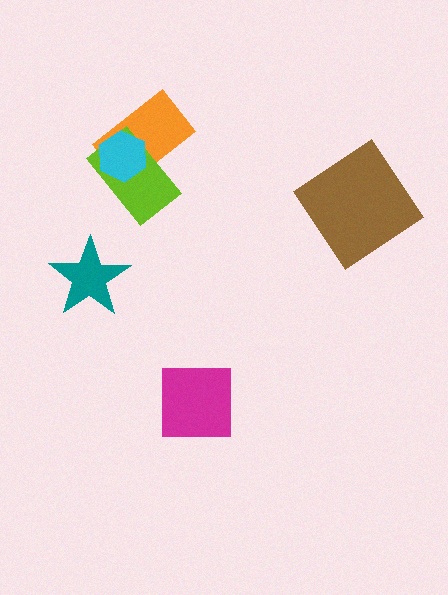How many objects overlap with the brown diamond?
0 objects overlap with the brown diamond.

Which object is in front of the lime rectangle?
The cyan hexagon is in front of the lime rectangle.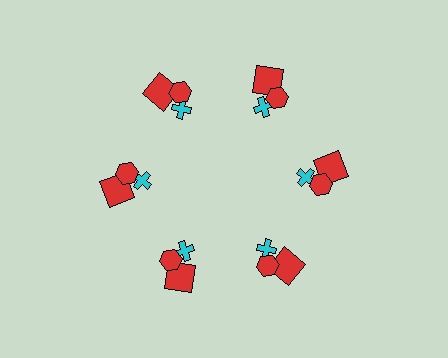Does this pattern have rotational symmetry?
Yes, this pattern has 6-fold rotational symmetry. It looks the same after rotating 60 degrees around the center.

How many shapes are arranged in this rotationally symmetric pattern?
There are 18 shapes, arranged in 6 groups of 3.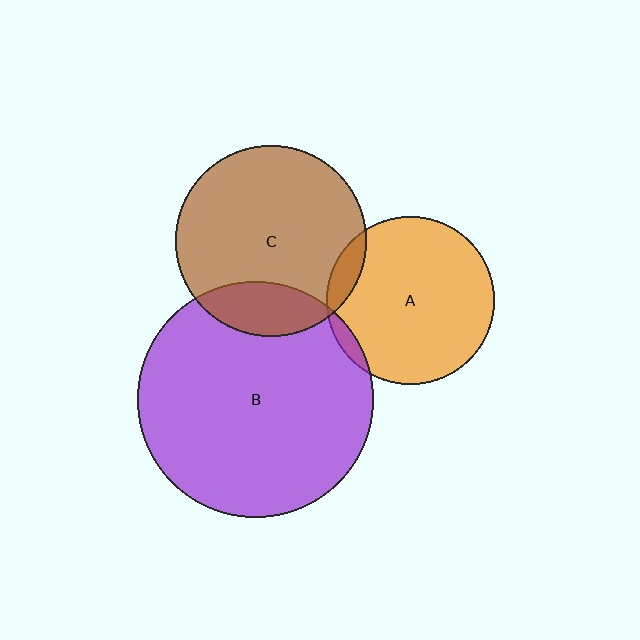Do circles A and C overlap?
Yes.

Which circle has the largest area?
Circle B (purple).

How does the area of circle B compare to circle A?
Approximately 2.0 times.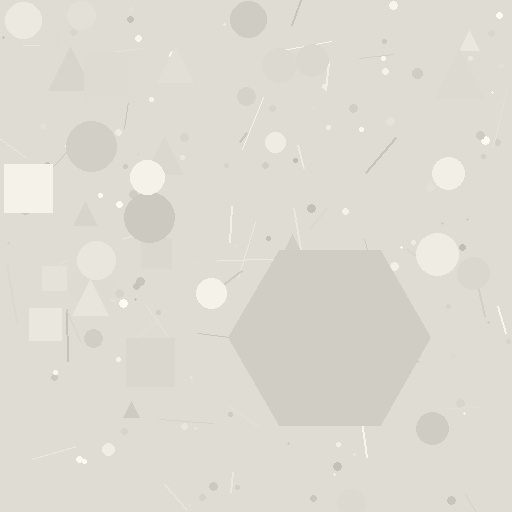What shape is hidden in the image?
A hexagon is hidden in the image.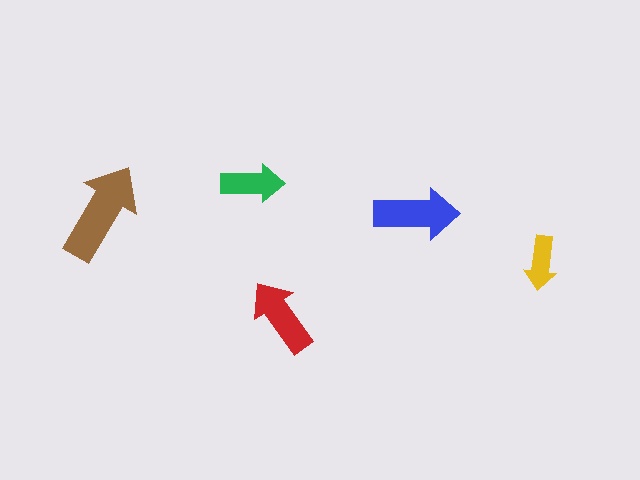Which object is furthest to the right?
The yellow arrow is rightmost.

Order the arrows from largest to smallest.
the brown one, the blue one, the red one, the green one, the yellow one.